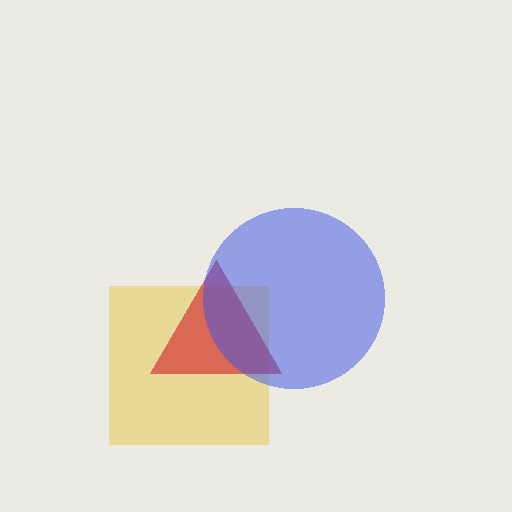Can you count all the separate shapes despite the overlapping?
Yes, there are 3 separate shapes.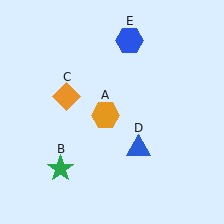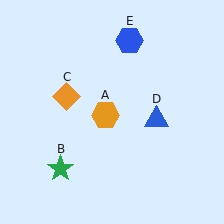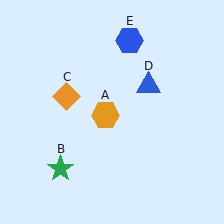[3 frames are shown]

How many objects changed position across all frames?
1 object changed position: blue triangle (object D).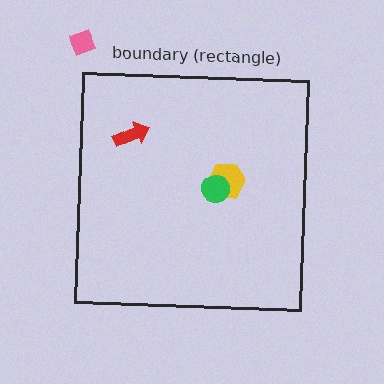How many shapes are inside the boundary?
3 inside, 1 outside.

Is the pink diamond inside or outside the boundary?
Outside.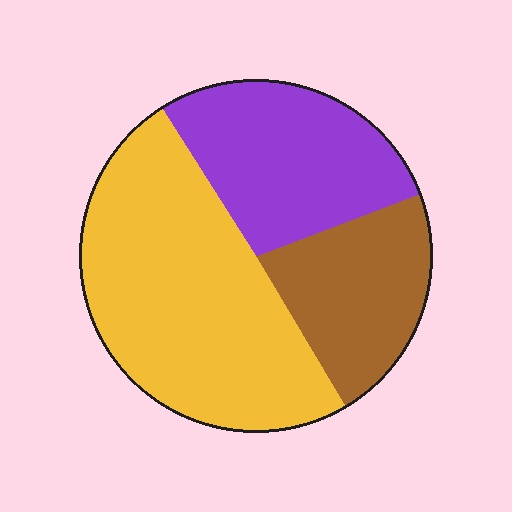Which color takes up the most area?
Yellow, at roughly 50%.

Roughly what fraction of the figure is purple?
Purple covers roughly 30% of the figure.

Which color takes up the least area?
Brown, at roughly 20%.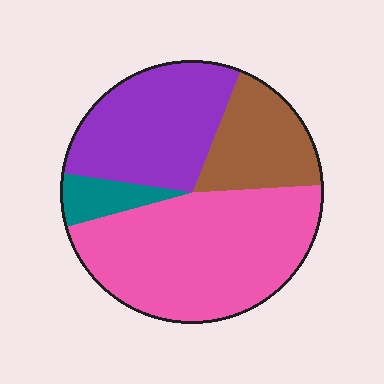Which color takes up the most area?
Pink, at roughly 45%.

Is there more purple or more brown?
Purple.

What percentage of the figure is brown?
Brown takes up about one sixth (1/6) of the figure.